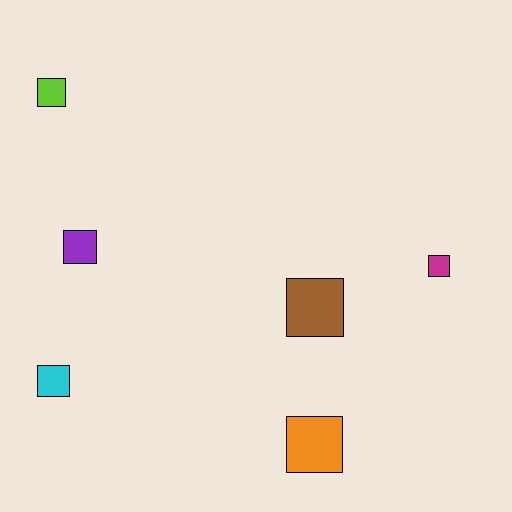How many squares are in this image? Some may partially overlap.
There are 6 squares.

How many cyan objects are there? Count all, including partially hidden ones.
There is 1 cyan object.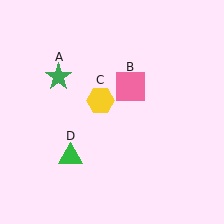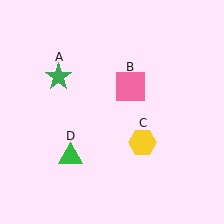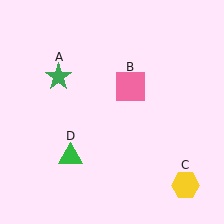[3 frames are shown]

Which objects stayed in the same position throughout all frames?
Green star (object A) and pink square (object B) and green triangle (object D) remained stationary.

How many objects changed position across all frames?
1 object changed position: yellow hexagon (object C).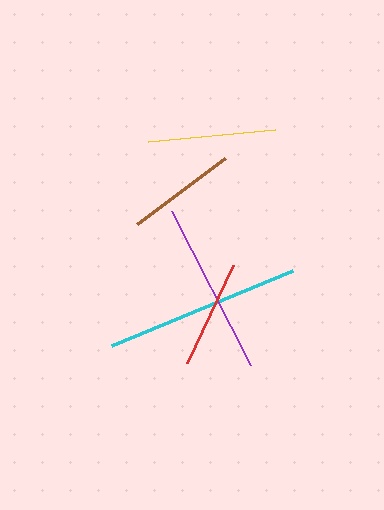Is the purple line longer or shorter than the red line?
The purple line is longer than the red line.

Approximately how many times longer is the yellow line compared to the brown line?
The yellow line is approximately 1.2 times the length of the brown line.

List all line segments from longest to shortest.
From longest to shortest: cyan, purple, yellow, brown, red.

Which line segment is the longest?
The cyan line is the longest at approximately 196 pixels.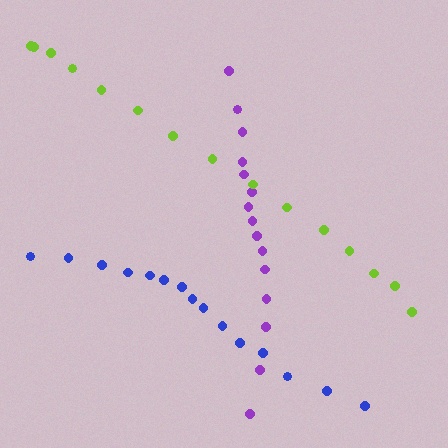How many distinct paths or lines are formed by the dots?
There are 3 distinct paths.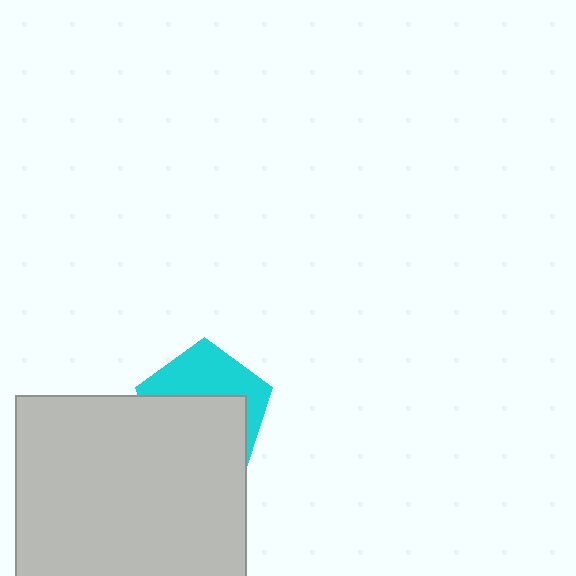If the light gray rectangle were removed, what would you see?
You would see the complete cyan pentagon.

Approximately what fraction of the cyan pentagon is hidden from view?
Roughly 57% of the cyan pentagon is hidden behind the light gray rectangle.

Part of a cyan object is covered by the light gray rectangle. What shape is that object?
It is a pentagon.